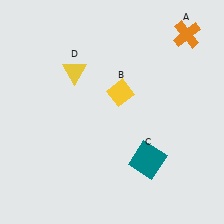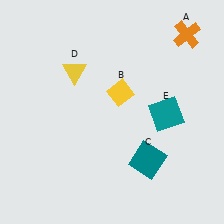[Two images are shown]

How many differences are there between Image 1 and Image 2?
There is 1 difference between the two images.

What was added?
A teal square (E) was added in Image 2.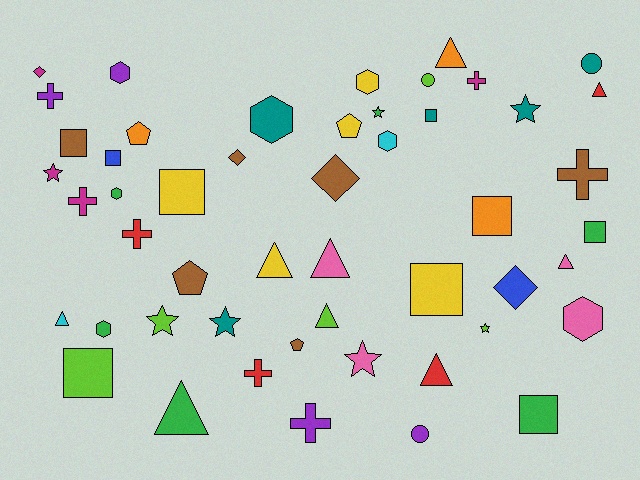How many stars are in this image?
There are 7 stars.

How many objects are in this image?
There are 50 objects.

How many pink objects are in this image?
There are 4 pink objects.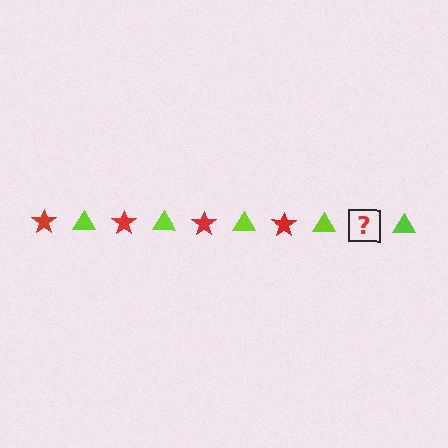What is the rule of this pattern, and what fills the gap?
The rule is that the pattern alternates between red star and lime triangle. The gap should be filled with a red star.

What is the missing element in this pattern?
The missing element is a red star.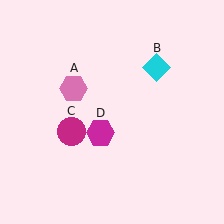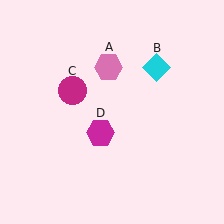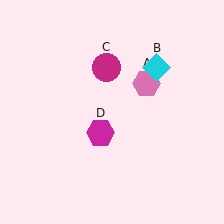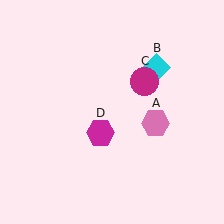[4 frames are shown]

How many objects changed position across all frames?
2 objects changed position: pink hexagon (object A), magenta circle (object C).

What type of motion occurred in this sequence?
The pink hexagon (object A), magenta circle (object C) rotated clockwise around the center of the scene.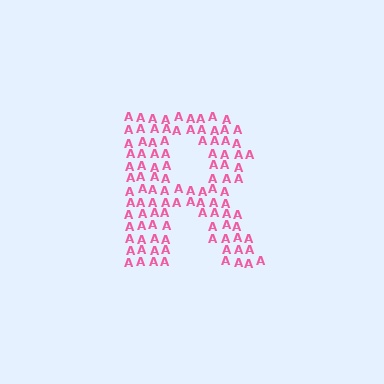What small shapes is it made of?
It is made of small letter A's.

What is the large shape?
The large shape is the letter R.